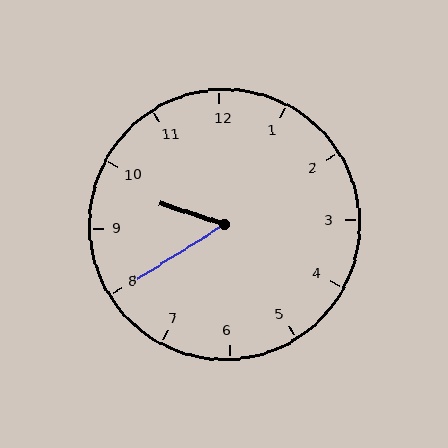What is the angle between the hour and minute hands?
Approximately 50 degrees.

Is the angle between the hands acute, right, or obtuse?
It is acute.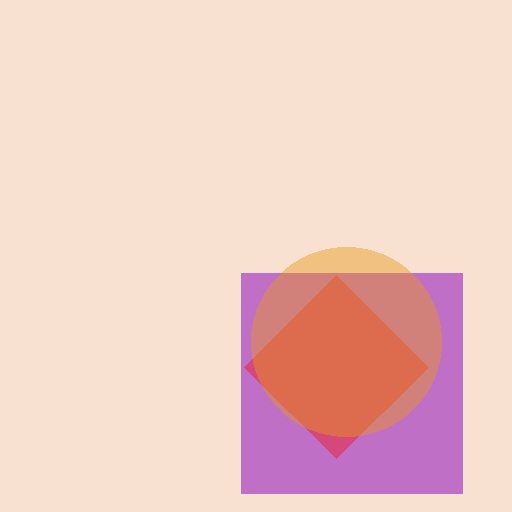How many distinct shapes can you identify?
There are 3 distinct shapes: a purple square, a red diamond, an orange circle.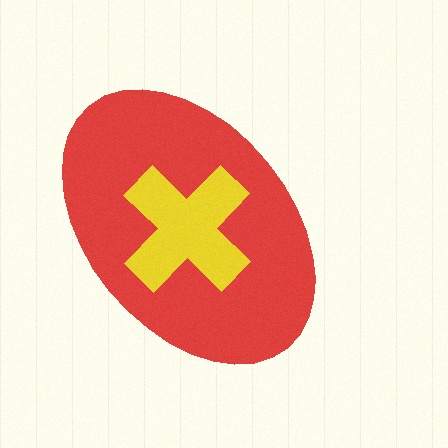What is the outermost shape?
The red ellipse.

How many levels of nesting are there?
2.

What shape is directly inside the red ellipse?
The yellow cross.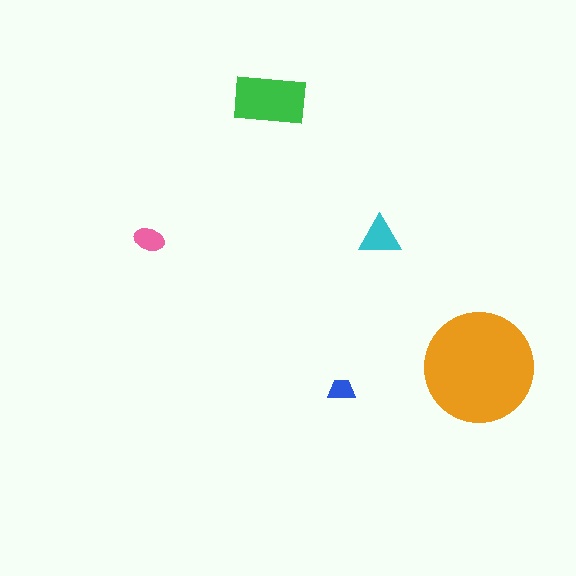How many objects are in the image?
There are 5 objects in the image.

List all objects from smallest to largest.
The blue trapezoid, the pink ellipse, the cyan triangle, the green rectangle, the orange circle.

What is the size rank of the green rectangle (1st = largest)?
2nd.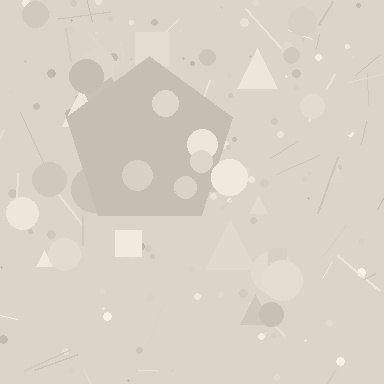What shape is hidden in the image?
A pentagon is hidden in the image.